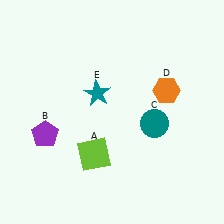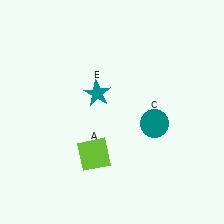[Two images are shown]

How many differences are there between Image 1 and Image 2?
There are 2 differences between the two images.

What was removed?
The purple pentagon (B), the orange hexagon (D) were removed in Image 2.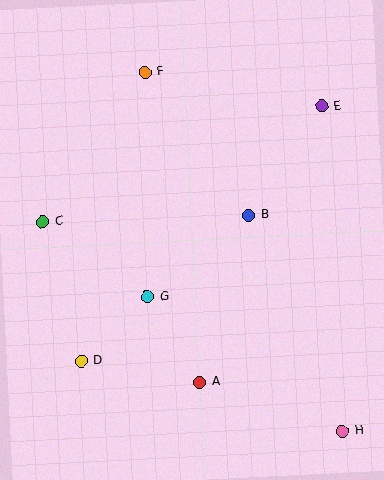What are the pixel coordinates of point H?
Point H is at (342, 431).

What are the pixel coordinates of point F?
Point F is at (145, 73).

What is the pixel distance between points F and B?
The distance between F and B is 176 pixels.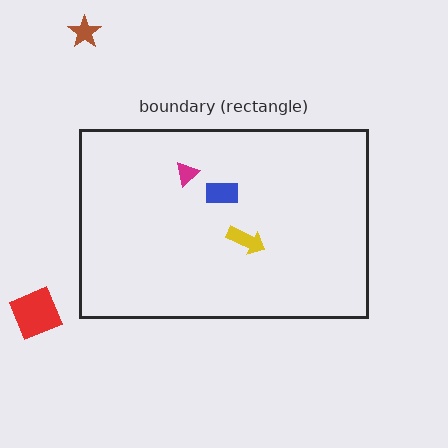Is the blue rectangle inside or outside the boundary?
Inside.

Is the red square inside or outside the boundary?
Outside.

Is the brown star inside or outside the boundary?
Outside.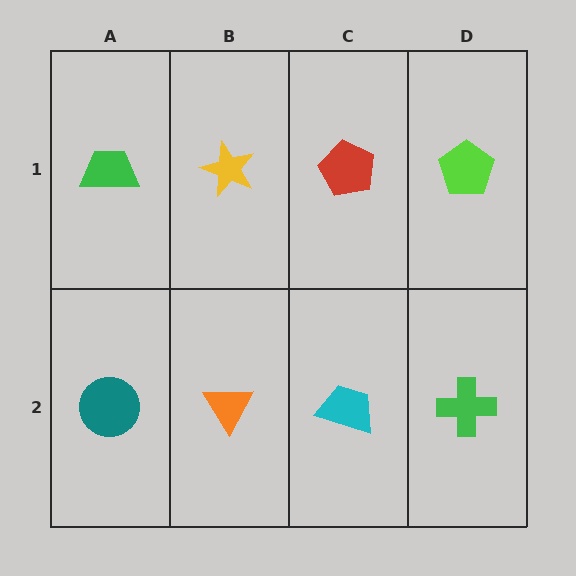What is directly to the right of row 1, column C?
A lime pentagon.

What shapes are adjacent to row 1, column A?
A teal circle (row 2, column A), a yellow star (row 1, column B).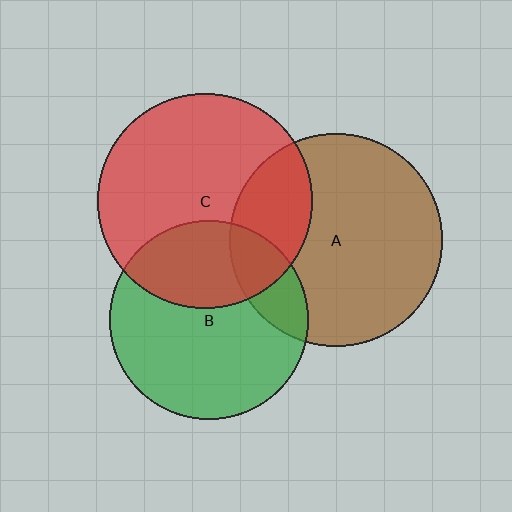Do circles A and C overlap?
Yes.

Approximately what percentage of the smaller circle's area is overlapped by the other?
Approximately 25%.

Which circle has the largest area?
Circle C (red).